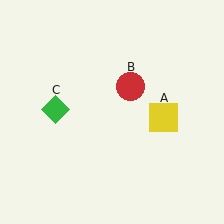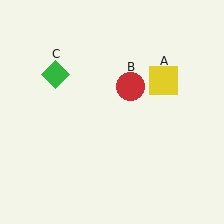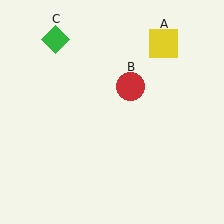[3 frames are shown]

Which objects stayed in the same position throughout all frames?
Red circle (object B) remained stationary.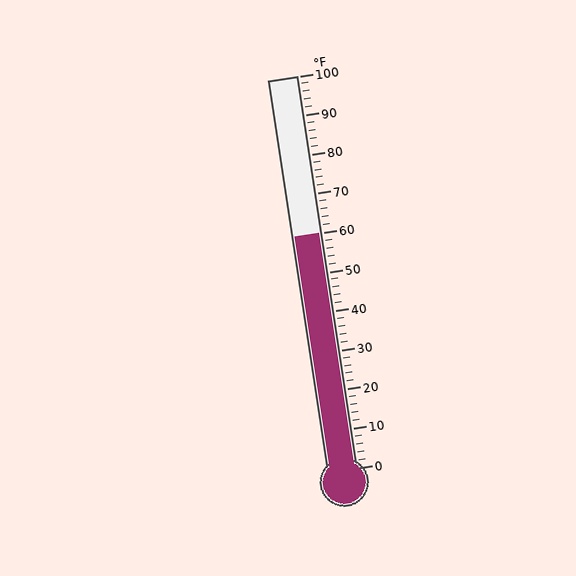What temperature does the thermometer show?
The thermometer shows approximately 60°F.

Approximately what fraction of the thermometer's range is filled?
The thermometer is filled to approximately 60% of its range.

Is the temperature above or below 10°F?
The temperature is above 10°F.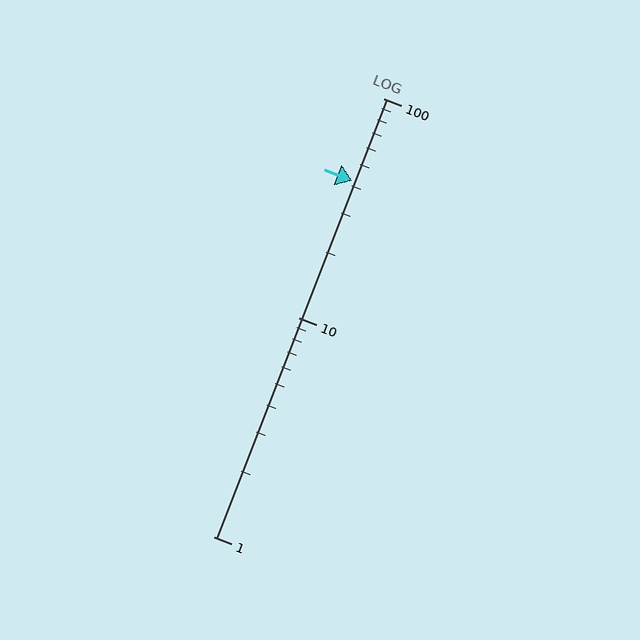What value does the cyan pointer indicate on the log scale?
The pointer indicates approximately 42.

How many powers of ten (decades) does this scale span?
The scale spans 2 decades, from 1 to 100.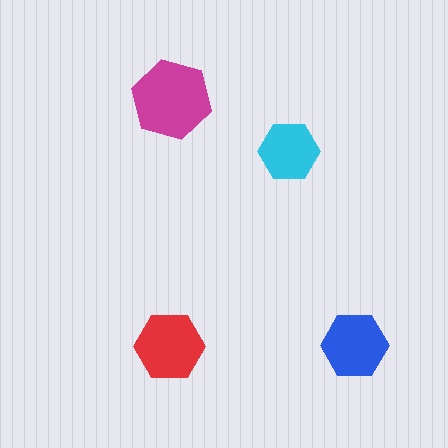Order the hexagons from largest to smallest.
the magenta one, the red one, the blue one, the cyan one.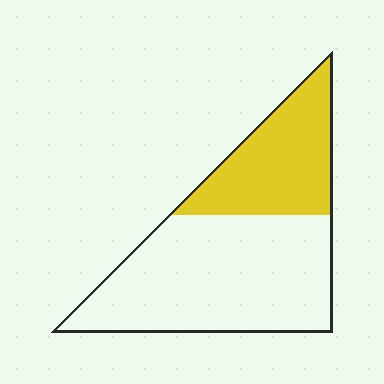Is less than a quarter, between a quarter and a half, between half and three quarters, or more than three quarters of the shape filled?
Between a quarter and a half.